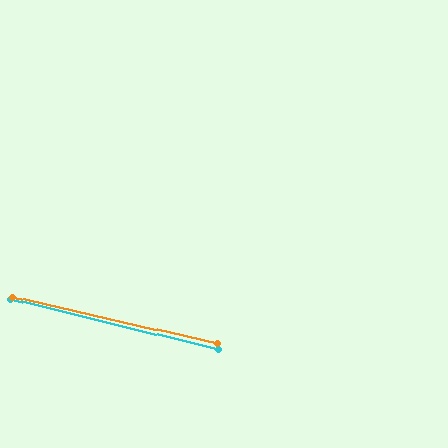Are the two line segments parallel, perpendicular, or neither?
Parallel — their directions differ by only 0.8°.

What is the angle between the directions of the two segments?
Approximately 1 degree.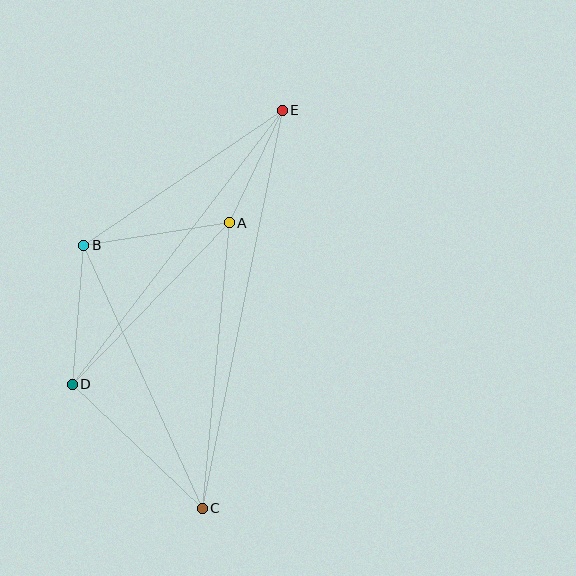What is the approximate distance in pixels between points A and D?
The distance between A and D is approximately 225 pixels.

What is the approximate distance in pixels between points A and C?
The distance between A and C is approximately 287 pixels.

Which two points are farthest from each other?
Points C and E are farthest from each other.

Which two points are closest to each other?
Points A and E are closest to each other.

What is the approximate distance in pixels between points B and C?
The distance between B and C is approximately 288 pixels.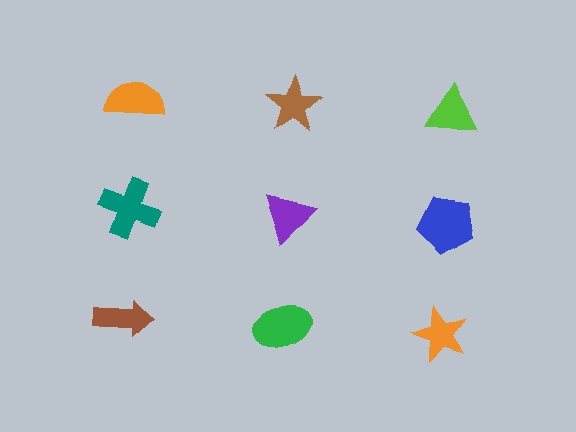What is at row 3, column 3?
An orange star.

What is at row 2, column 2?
A purple triangle.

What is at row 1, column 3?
A lime triangle.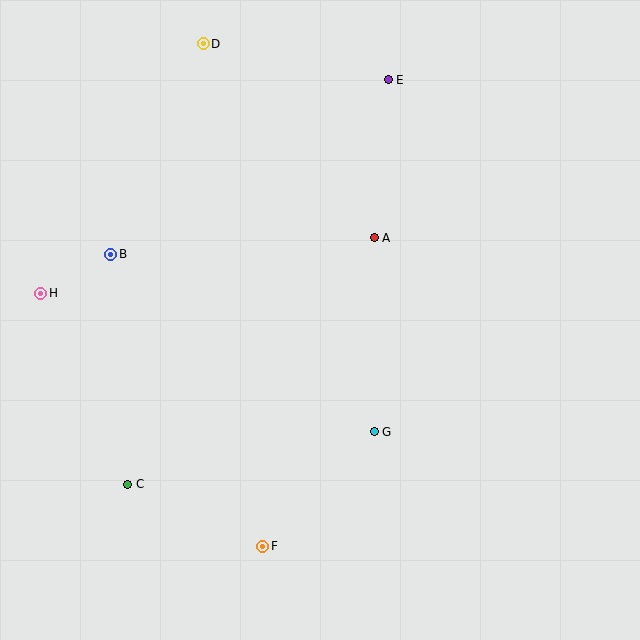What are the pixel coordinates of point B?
Point B is at (111, 254).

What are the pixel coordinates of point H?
Point H is at (41, 293).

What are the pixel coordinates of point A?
Point A is at (374, 238).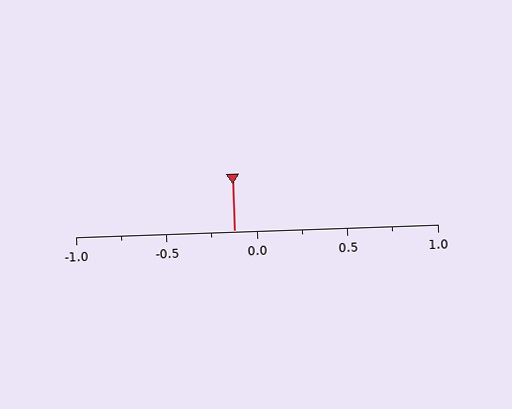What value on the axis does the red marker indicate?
The marker indicates approximately -0.12.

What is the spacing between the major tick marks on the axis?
The major ticks are spaced 0.5 apart.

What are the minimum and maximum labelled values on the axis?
The axis runs from -1.0 to 1.0.